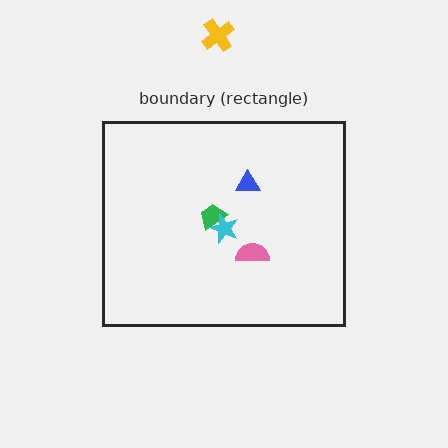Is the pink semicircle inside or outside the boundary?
Inside.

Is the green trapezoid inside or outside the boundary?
Inside.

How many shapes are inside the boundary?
4 inside, 1 outside.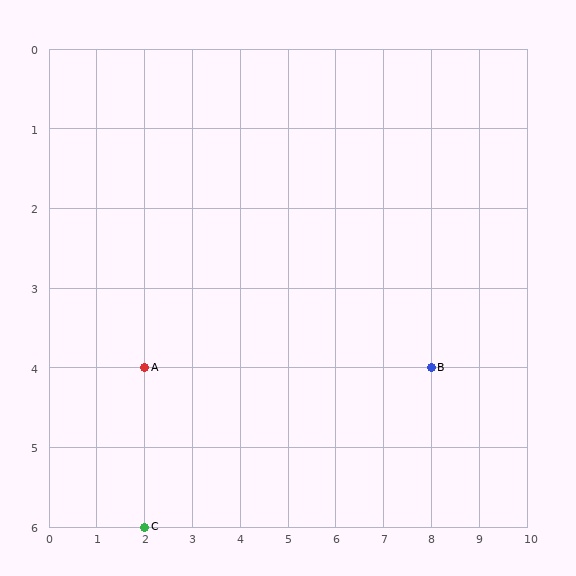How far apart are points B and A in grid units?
Points B and A are 6 columns apart.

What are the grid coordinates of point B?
Point B is at grid coordinates (8, 4).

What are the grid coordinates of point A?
Point A is at grid coordinates (2, 4).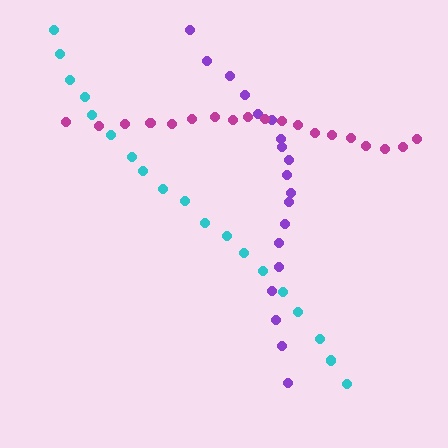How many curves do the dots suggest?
There are 3 distinct paths.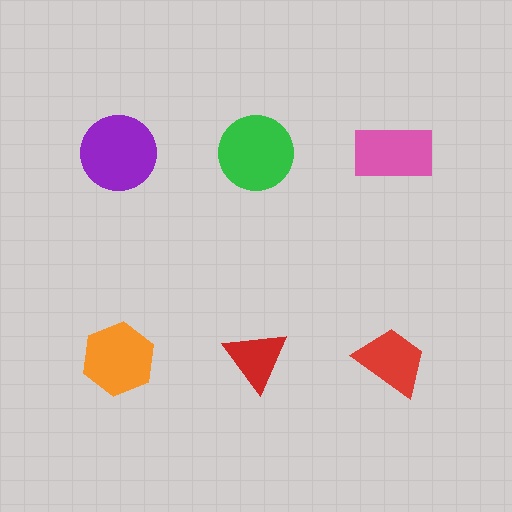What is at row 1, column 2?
A green circle.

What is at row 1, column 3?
A pink rectangle.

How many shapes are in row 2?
3 shapes.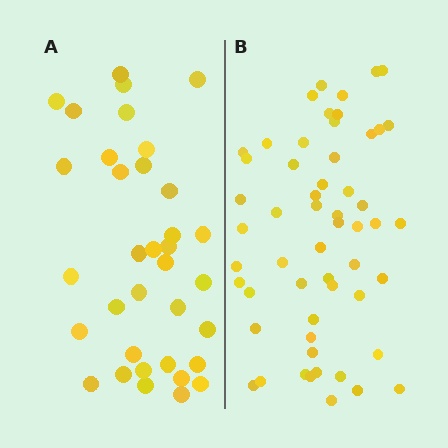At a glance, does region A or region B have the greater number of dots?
Region B (the right region) has more dots.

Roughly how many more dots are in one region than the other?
Region B has approximately 20 more dots than region A.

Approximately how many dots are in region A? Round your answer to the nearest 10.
About 40 dots. (The exact count is 35, which rounds to 40.)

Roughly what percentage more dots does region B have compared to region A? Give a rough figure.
About 55% more.